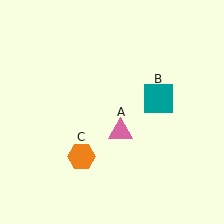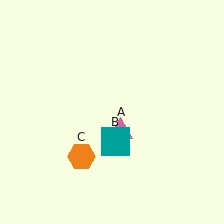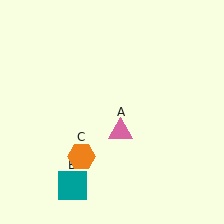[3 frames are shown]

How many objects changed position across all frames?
1 object changed position: teal square (object B).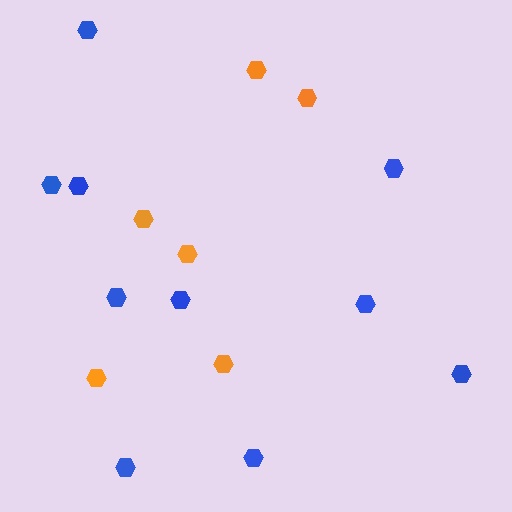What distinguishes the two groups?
There are 2 groups: one group of orange hexagons (6) and one group of blue hexagons (10).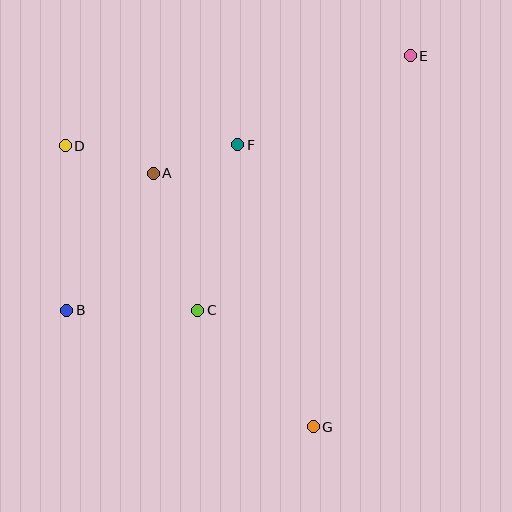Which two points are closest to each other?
Points A and F are closest to each other.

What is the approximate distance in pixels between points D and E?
The distance between D and E is approximately 357 pixels.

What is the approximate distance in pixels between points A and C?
The distance between A and C is approximately 144 pixels.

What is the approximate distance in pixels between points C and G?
The distance between C and G is approximately 164 pixels.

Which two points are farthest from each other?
Points B and E are farthest from each other.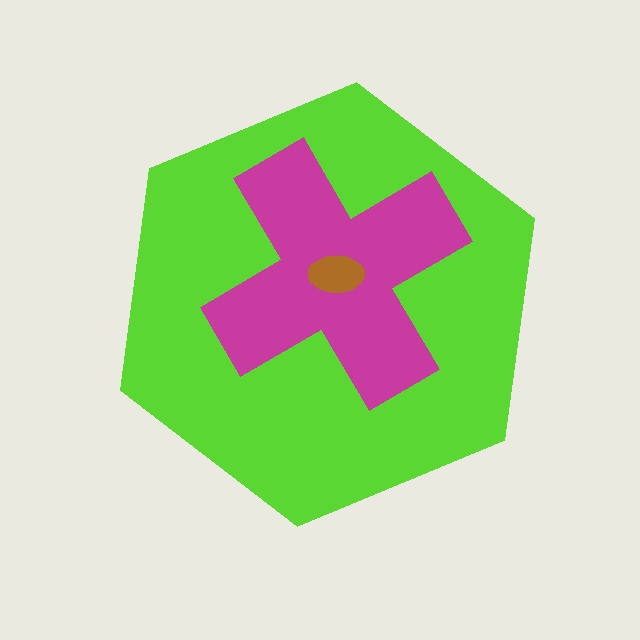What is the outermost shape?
The lime hexagon.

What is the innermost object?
The brown ellipse.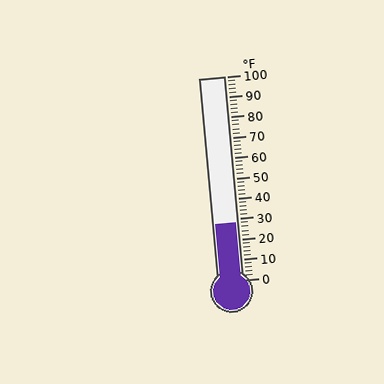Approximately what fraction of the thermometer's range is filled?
The thermometer is filled to approximately 30% of its range.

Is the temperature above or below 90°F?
The temperature is below 90°F.